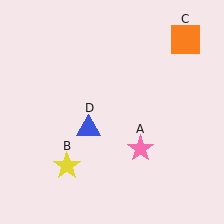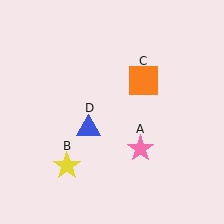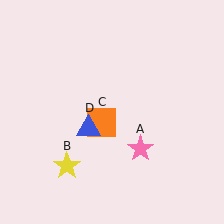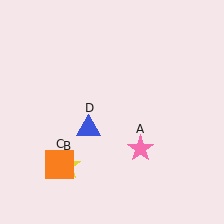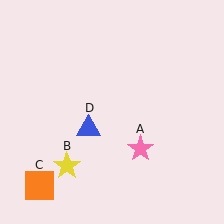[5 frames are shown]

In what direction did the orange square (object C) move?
The orange square (object C) moved down and to the left.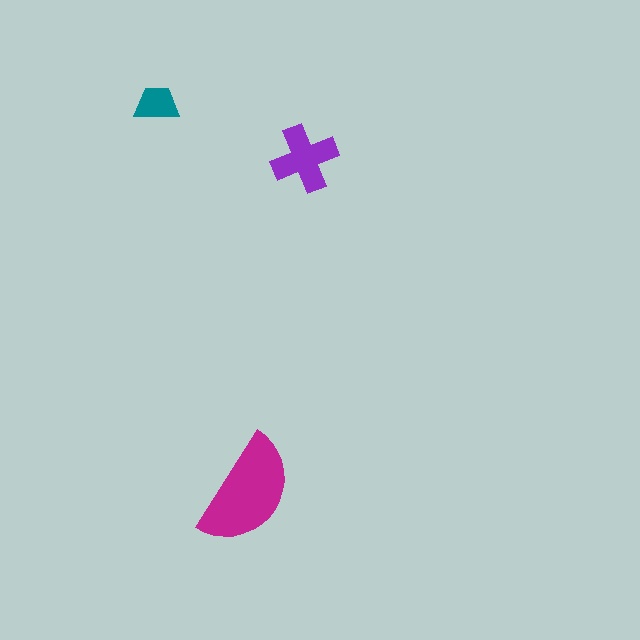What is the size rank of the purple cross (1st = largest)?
2nd.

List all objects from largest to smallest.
The magenta semicircle, the purple cross, the teal trapezoid.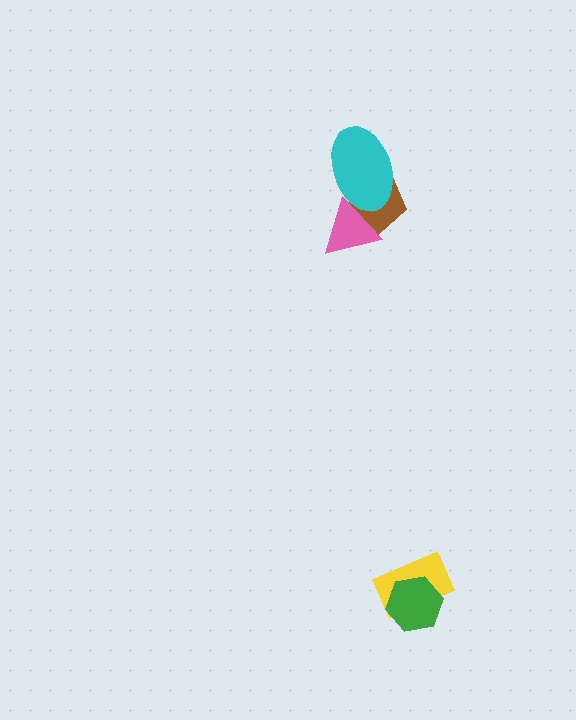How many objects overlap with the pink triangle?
2 objects overlap with the pink triangle.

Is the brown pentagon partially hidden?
Yes, it is partially covered by another shape.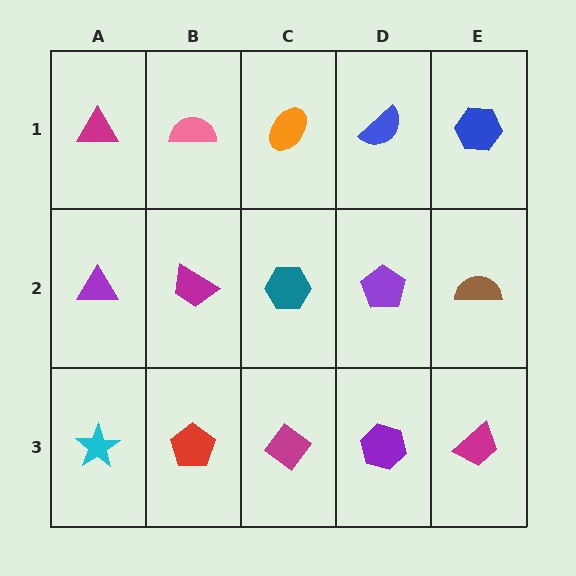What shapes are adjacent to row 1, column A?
A purple triangle (row 2, column A), a pink semicircle (row 1, column B).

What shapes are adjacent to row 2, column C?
An orange ellipse (row 1, column C), a magenta diamond (row 3, column C), a magenta trapezoid (row 2, column B), a purple pentagon (row 2, column D).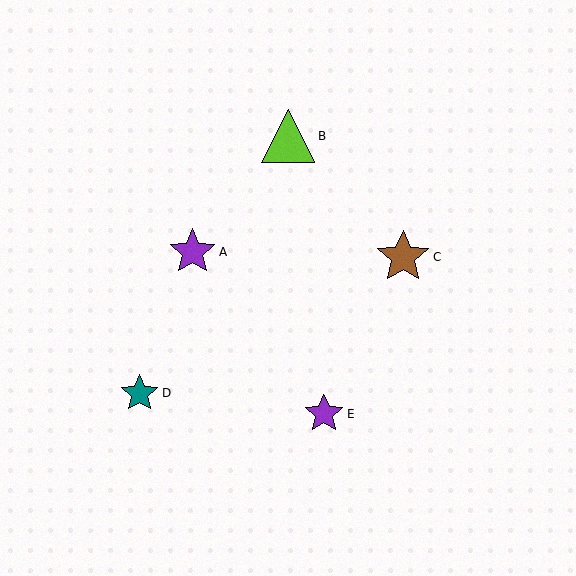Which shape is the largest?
The brown star (labeled C) is the largest.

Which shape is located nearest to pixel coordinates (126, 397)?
The teal star (labeled D) at (139, 394) is nearest to that location.